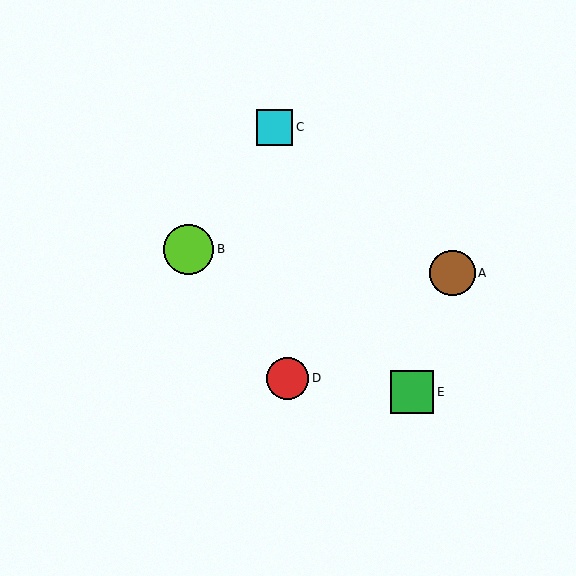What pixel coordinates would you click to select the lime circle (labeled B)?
Click at (189, 249) to select the lime circle B.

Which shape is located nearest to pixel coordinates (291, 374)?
The red circle (labeled D) at (288, 378) is nearest to that location.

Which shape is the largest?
The lime circle (labeled B) is the largest.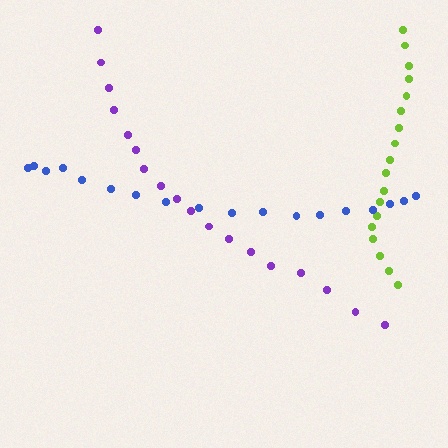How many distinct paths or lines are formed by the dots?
There are 3 distinct paths.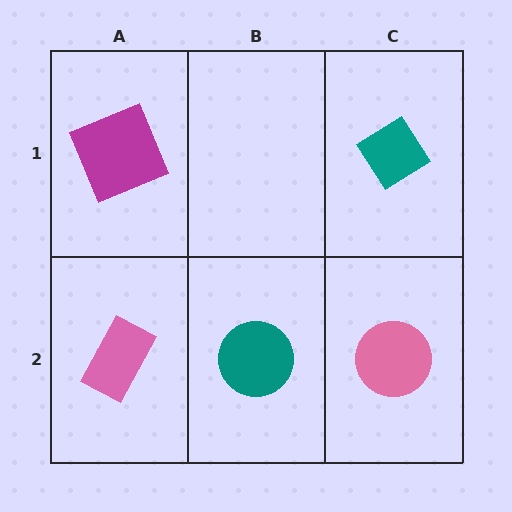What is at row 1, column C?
A teal diamond.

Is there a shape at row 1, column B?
No, that cell is empty.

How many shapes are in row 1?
2 shapes.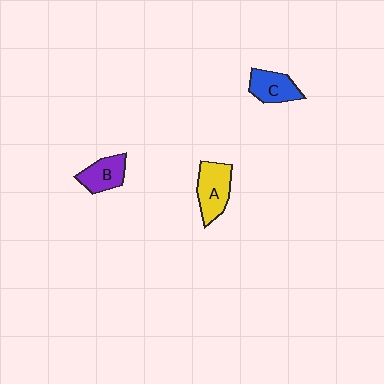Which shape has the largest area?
Shape A (yellow).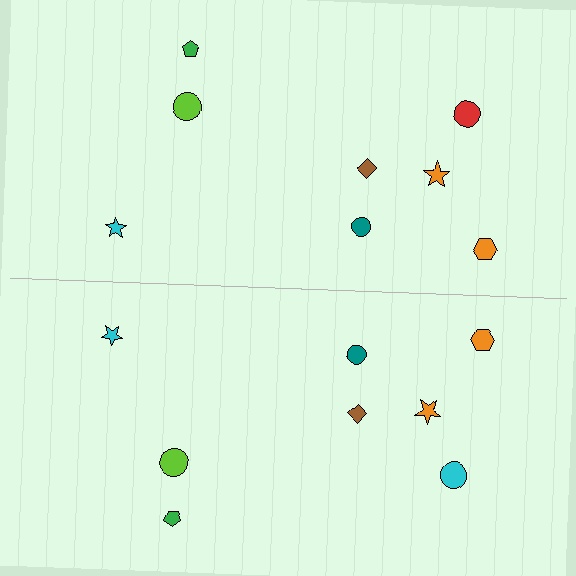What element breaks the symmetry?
The cyan circle on the bottom side breaks the symmetry — its mirror counterpart is red.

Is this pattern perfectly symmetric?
No, the pattern is not perfectly symmetric. The cyan circle on the bottom side breaks the symmetry — its mirror counterpart is red.